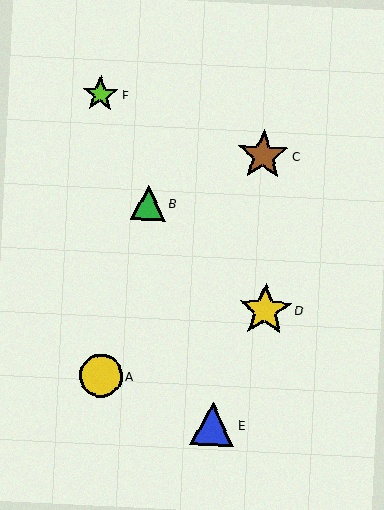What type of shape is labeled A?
Shape A is a yellow circle.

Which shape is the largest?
The yellow star (labeled D) is the largest.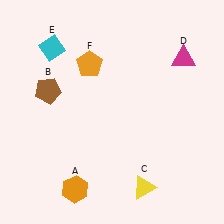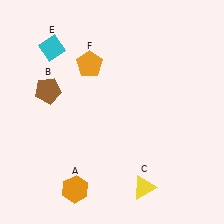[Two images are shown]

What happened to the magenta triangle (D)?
The magenta triangle (D) was removed in Image 2. It was in the top-right area of Image 1.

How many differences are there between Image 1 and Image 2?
There is 1 difference between the two images.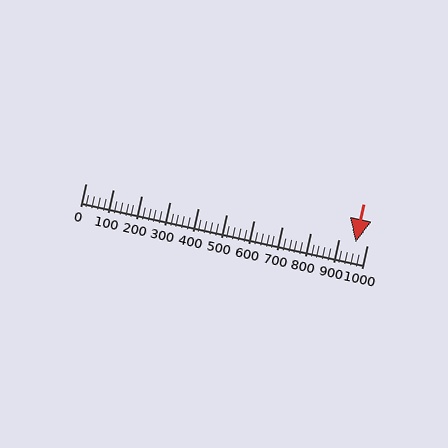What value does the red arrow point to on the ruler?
The red arrow points to approximately 960.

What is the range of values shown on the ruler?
The ruler shows values from 0 to 1000.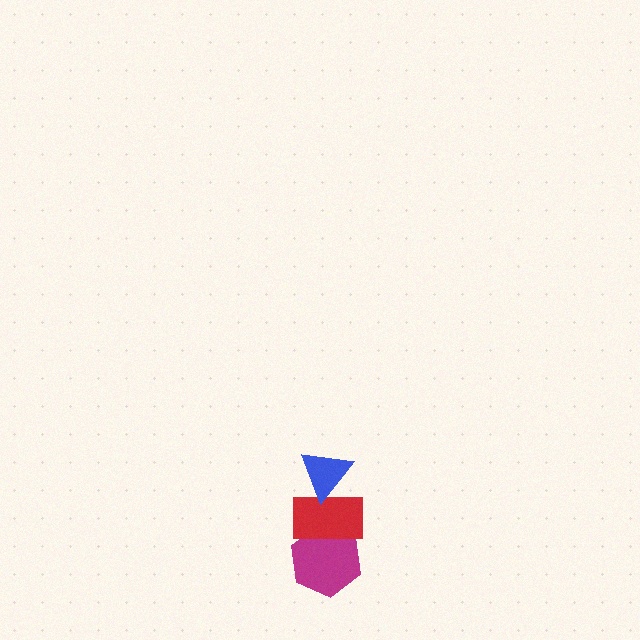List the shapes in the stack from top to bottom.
From top to bottom: the blue triangle, the red rectangle, the magenta hexagon.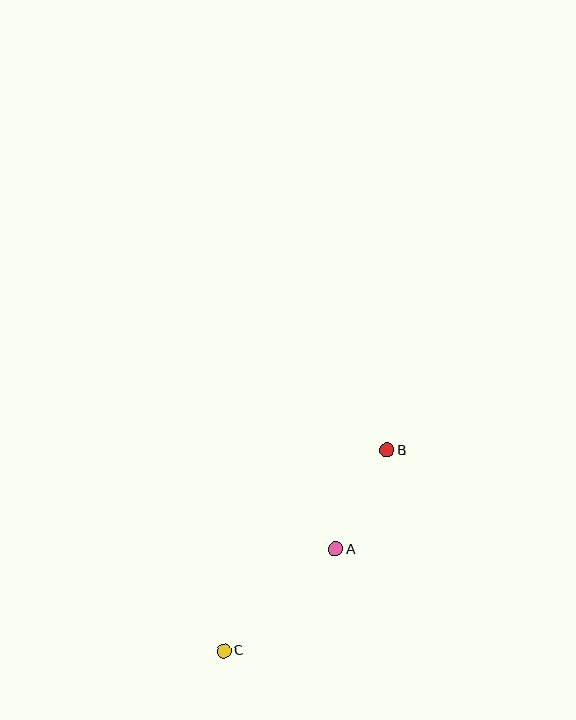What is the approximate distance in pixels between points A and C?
The distance between A and C is approximately 151 pixels.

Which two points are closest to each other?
Points A and B are closest to each other.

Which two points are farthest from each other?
Points B and C are farthest from each other.